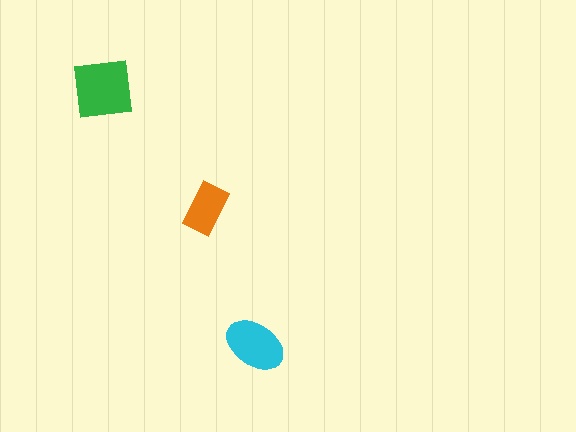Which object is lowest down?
The cyan ellipse is bottommost.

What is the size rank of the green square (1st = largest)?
1st.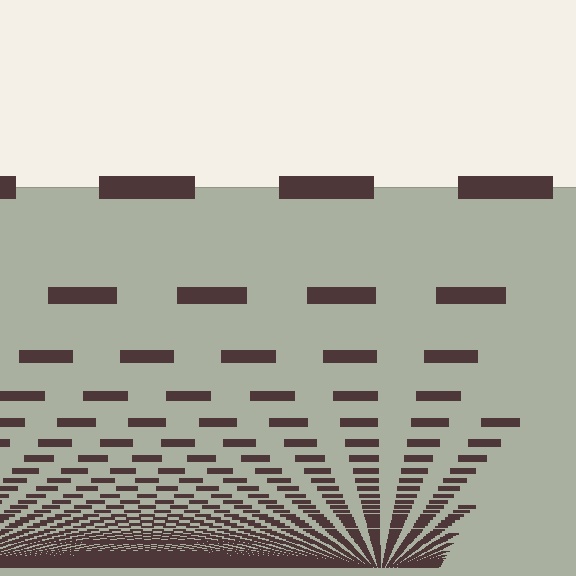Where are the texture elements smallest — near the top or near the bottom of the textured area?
Near the bottom.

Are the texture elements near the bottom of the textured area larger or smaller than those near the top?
Smaller. The gradient is inverted — elements near the bottom are smaller and denser.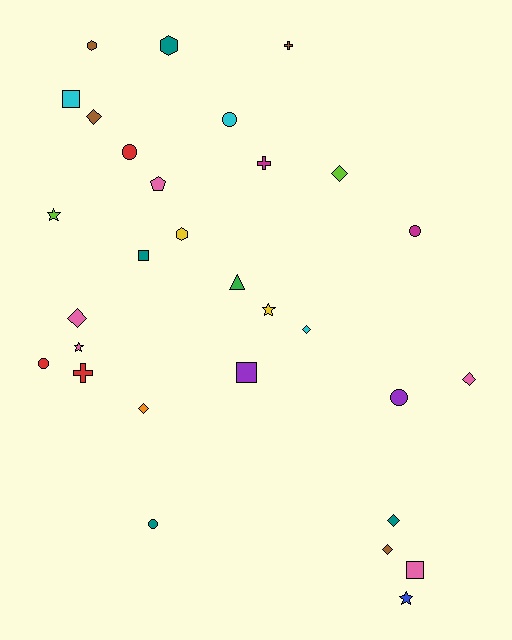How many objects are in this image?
There are 30 objects.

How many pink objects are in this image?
There are 5 pink objects.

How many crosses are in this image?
There are 3 crosses.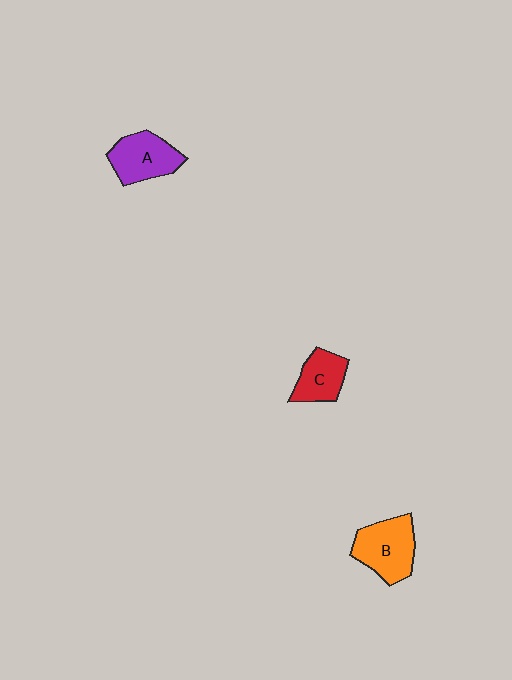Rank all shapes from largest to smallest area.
From largest to smallest: B (orange), A (purple), C (red).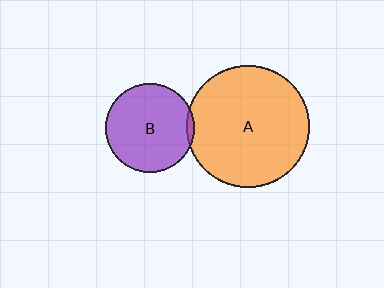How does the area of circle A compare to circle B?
Approximately 1.9 times.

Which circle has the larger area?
Circle A (orange).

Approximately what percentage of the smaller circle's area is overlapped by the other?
Approximately 5%.